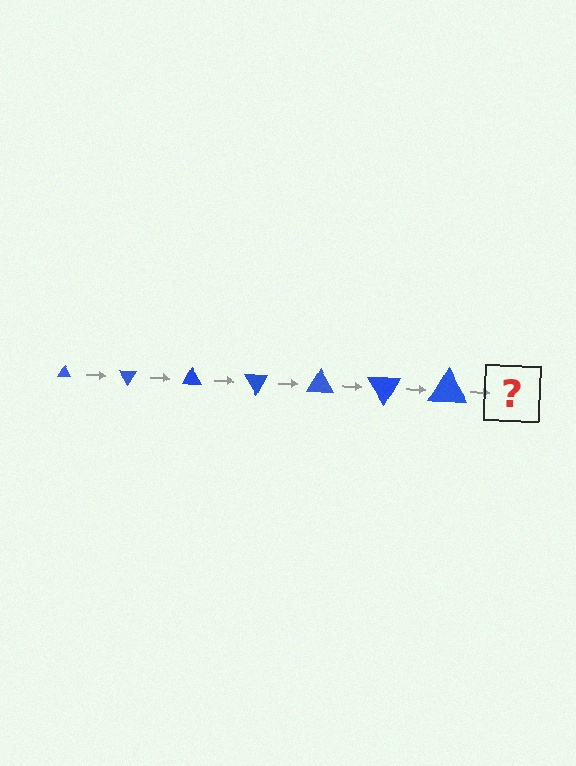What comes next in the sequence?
The next element should be a triangle, larger than the previous one and rotated 420 degrees from the start.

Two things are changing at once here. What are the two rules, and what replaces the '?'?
The two rules are that the triangle grows larger each step and it rotates 60 degrees each step. The '?' should be a triangle, larger than the previous one and rotated 420 degrees from the start.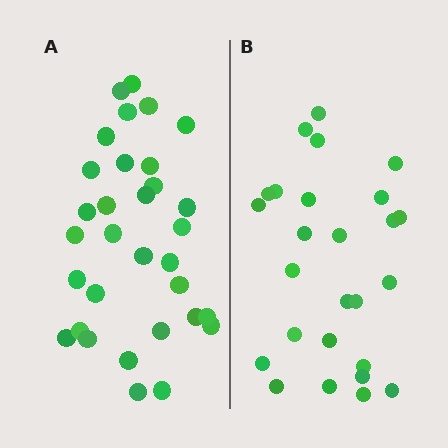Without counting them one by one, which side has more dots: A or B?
Region A (the left region) has more dots.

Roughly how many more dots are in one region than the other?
Region A has about 6 more dots than region B.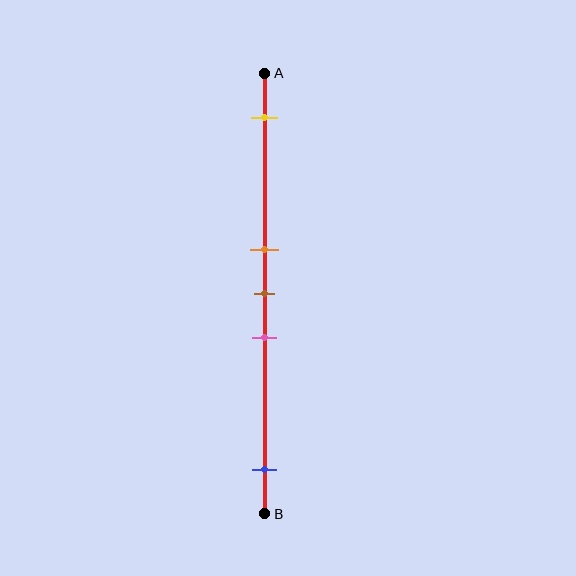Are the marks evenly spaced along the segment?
No, the marks are not evenly spaced.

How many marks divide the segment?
There are 5 marks dividing the segment.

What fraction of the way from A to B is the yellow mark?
The yellow mark is approximately 10% (0.1) of the way from A to B.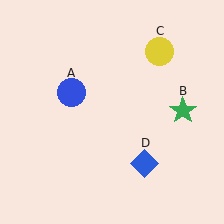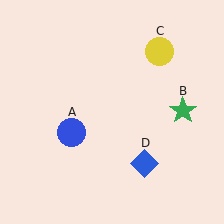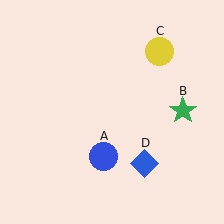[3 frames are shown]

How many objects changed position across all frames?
1 object changed position: blue circle (object A).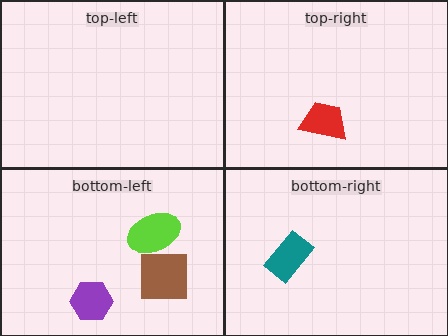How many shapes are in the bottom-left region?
3.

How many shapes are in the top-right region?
1.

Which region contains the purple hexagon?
The bottom-left region.